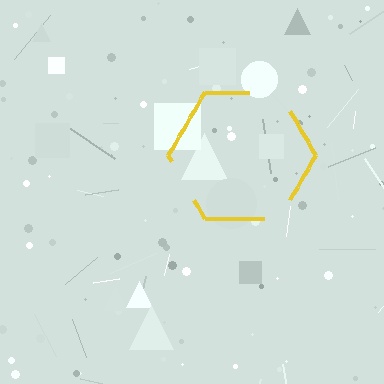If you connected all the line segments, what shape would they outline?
They would outline a hexagon.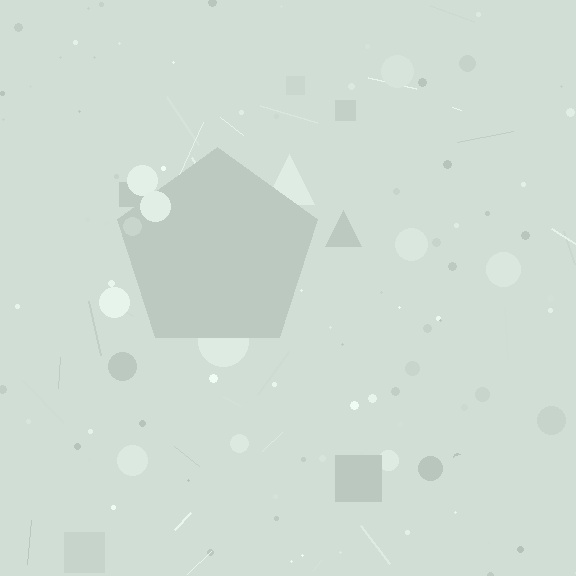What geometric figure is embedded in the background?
A pentagon is embedded in the background.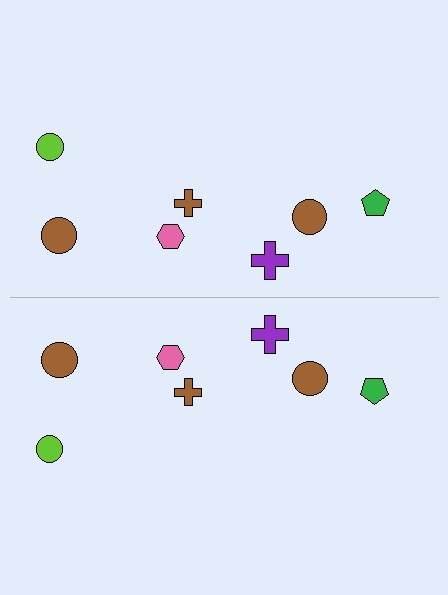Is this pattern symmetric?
Yes, this pattern has bilateral (reflection) symmetry.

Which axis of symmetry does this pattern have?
The pattern has a horizontal axis of symmetry running through the center of the image.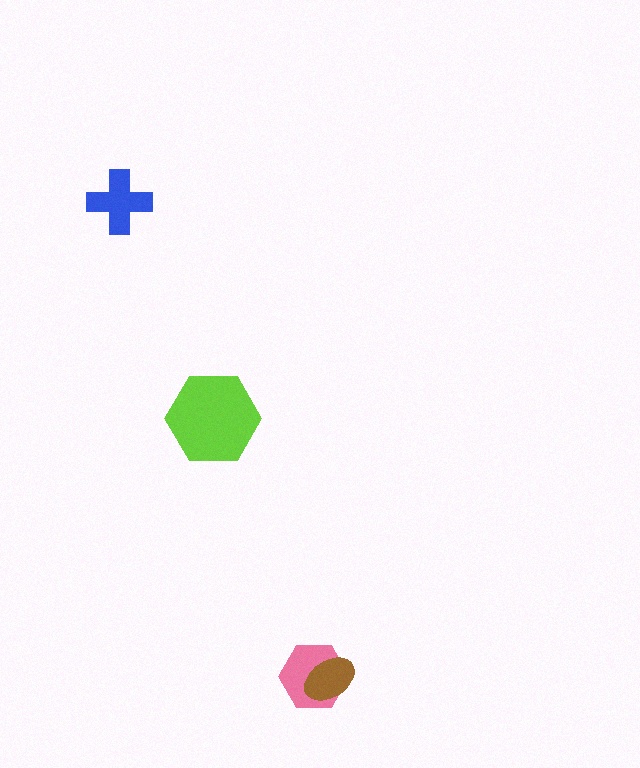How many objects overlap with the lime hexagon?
0 objects overlap with the lime hexagon.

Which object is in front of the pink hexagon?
The brown ellipse is in front of the pink hexagon.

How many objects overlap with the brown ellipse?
1 object overlaps with the brown ellipse.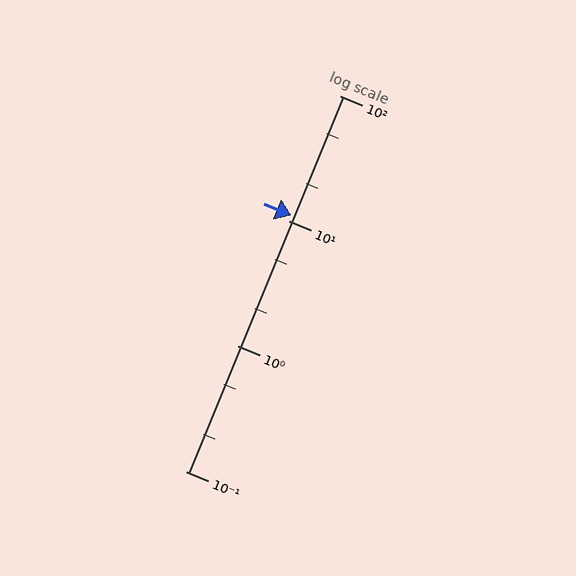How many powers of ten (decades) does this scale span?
The scale spans 3 decades, from 0.1 to 100.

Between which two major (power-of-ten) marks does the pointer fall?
The pointer is between 10 and 100.